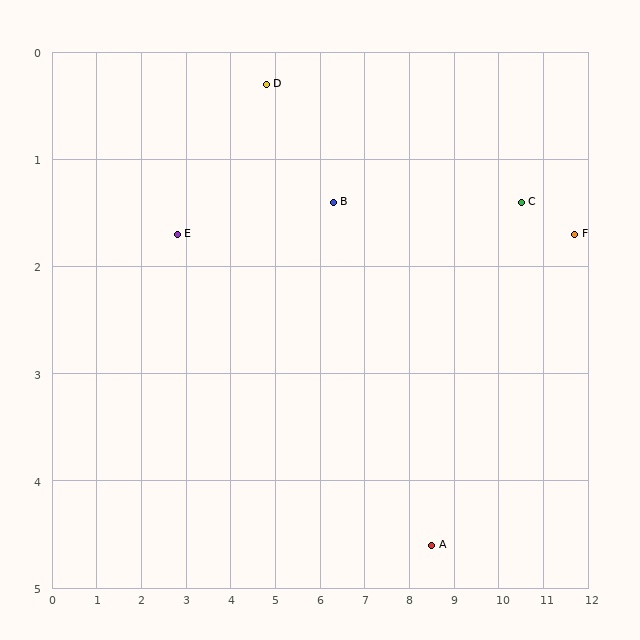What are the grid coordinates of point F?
Point F is at approximately (11.7, 1.7).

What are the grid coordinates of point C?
Point C is at approximately (10.5, 1.4).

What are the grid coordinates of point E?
Point E is at approximately (2.8, 1.7).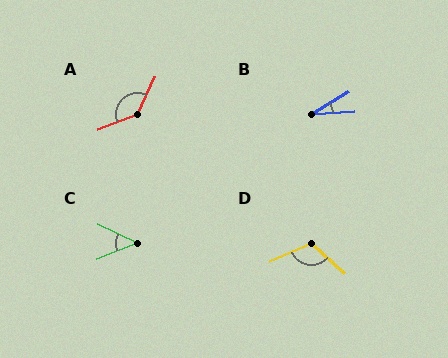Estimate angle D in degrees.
Approximately 115 degrees.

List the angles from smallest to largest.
B (28°), C (48°), D (115°), A (135°).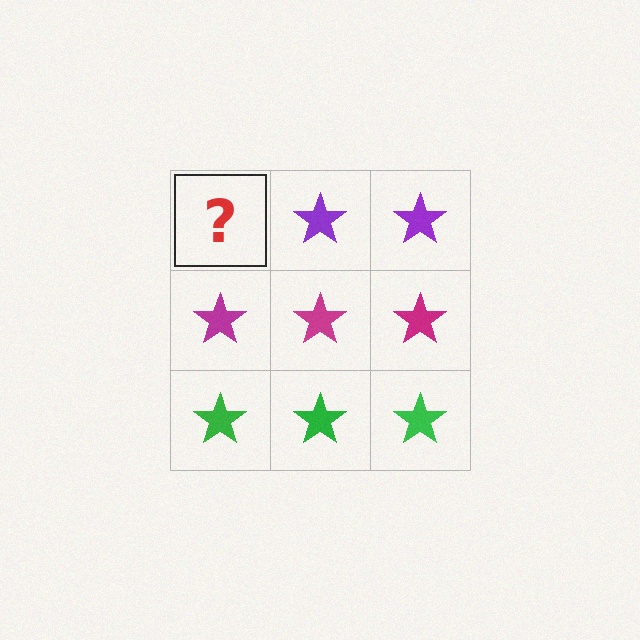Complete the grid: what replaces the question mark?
The question mark should be replaced with a purple star.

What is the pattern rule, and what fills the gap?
The rule is that each row has a consistent color. The gap should be filled with a purple star.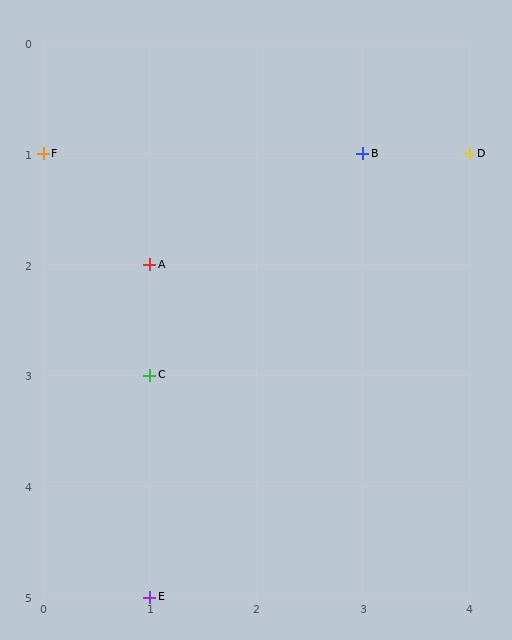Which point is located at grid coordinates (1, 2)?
Point A is at (1, 2).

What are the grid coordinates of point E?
Point E is at grid coordinates (1, 5).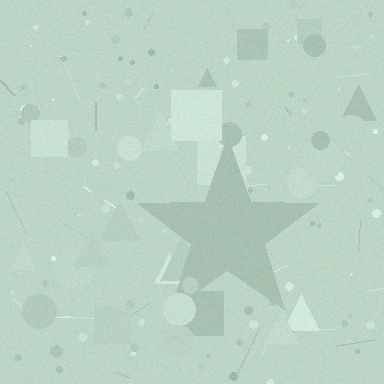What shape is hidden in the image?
A star is hidden in the image.